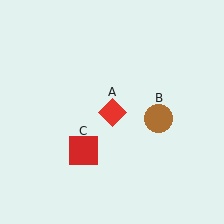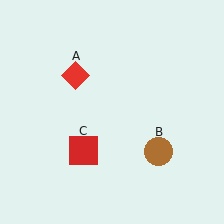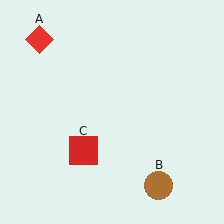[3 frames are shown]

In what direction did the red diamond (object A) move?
The red diamond (object A) moved up and to the left.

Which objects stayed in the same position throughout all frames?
Red square (object C) remained stationary.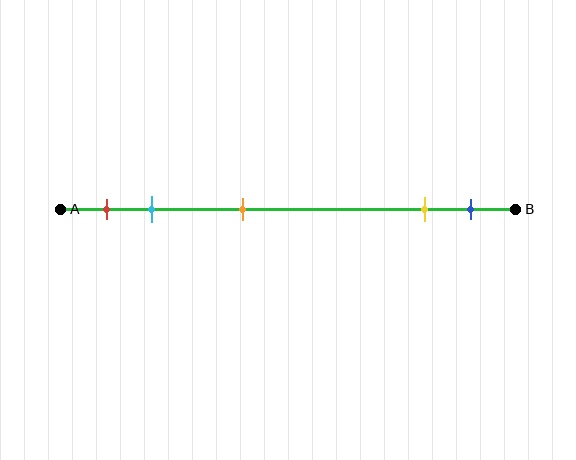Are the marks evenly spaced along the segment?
No, the marks are not evenly spaced.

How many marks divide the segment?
There are 5 marks dividing the segment.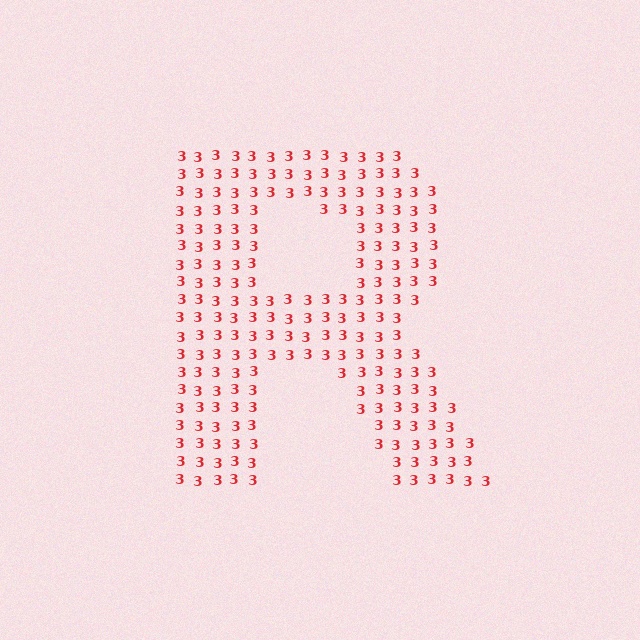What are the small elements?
The small elements are digit 3's.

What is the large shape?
The large shape is the letter R.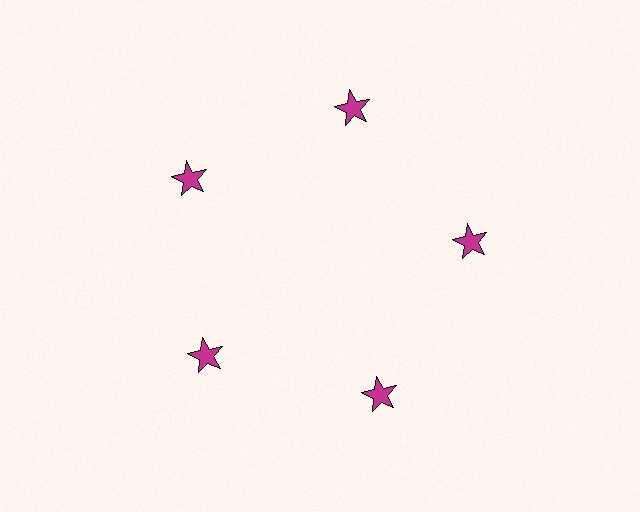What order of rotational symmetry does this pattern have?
This pattern has 5-fold rotational symmetry.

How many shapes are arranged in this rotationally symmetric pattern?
There are 5 shapes, arranged in 5 groups of 1.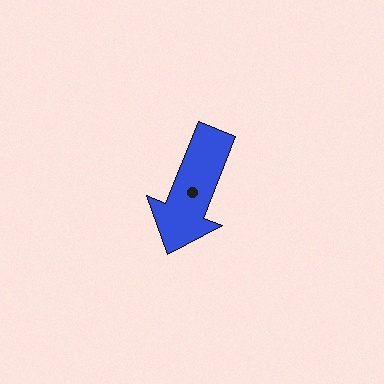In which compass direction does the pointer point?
South.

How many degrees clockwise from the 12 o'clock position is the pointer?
Approximately 202 degrees.